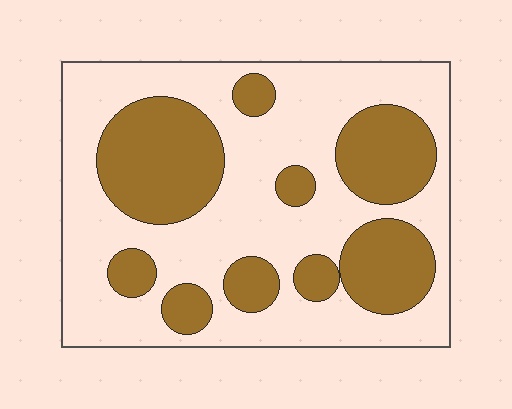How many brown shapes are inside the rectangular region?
9.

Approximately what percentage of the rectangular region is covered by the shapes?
Approximately 35%.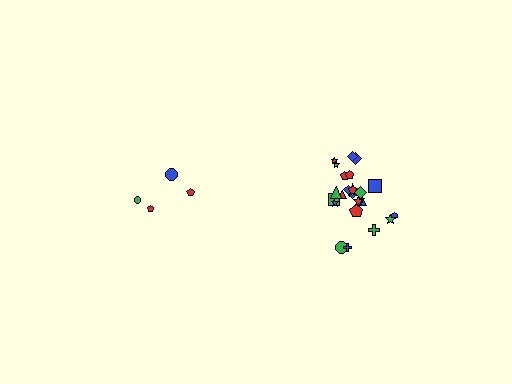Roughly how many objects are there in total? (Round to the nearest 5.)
Roughly 30 objects in total.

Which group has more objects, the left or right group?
The right group.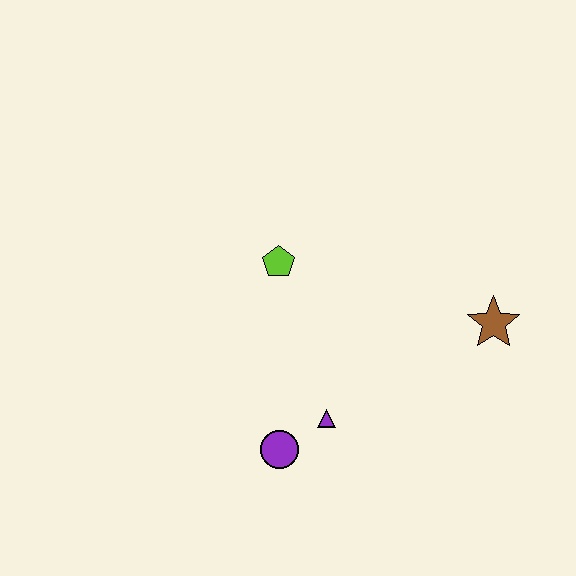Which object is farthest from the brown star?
The purple circle is farthest from the brown star.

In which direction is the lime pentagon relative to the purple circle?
The lime pentagon is above the purple circle.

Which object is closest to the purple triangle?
The purple circle is closest to the purple triangle.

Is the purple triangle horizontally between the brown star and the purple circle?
Yes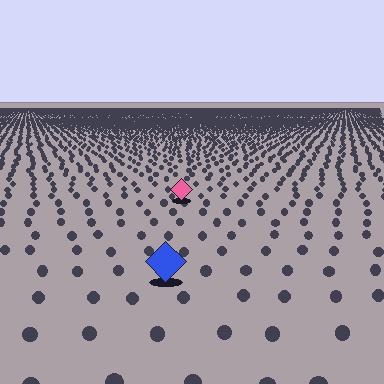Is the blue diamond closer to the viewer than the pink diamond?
Yes. The blue diamond is closer — you can tell from the texture gradient: the ground texture is coarser near it.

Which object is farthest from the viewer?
The pink diamond is farthest from the viewer. It appears smaller and the ground texture around it is denser.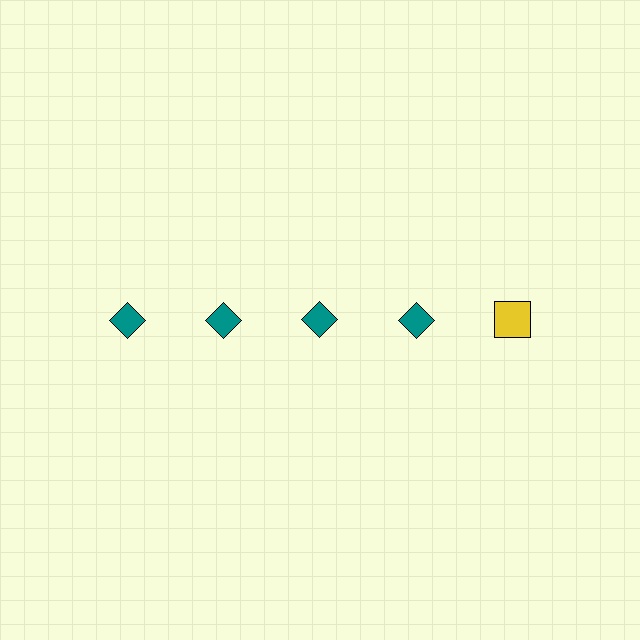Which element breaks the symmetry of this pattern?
The yellow square in the top row, rightmost column breaks the symmetry. All other shapes are teal diamonds.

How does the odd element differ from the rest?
It differs in both color (yellow instead of teal) and shape (square instead of diamond).